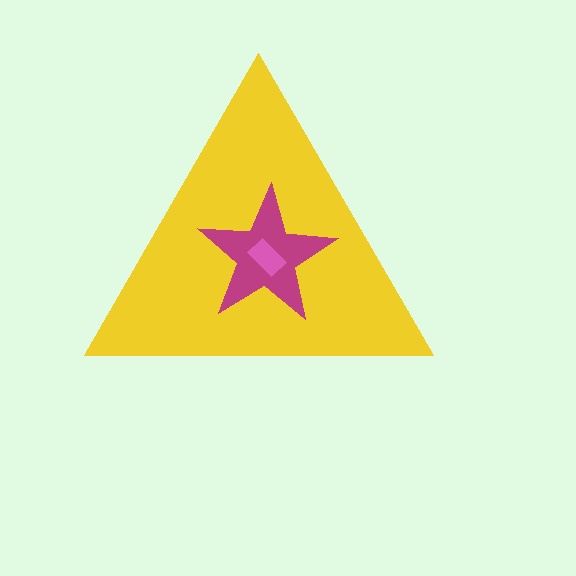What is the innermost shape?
The pink rectangle.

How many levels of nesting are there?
3.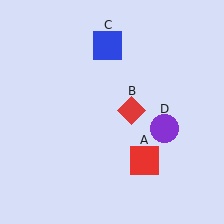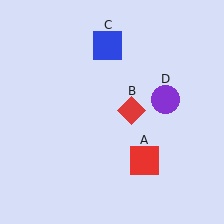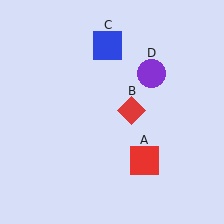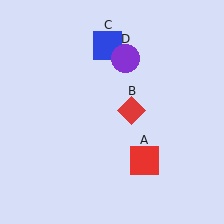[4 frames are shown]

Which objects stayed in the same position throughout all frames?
Red square (object A) and red diamond (object B) and blue square (object C) remained stationary.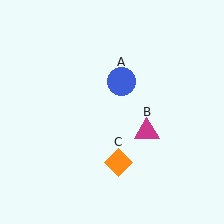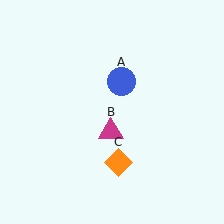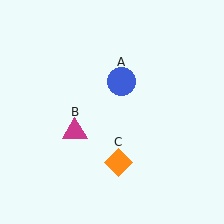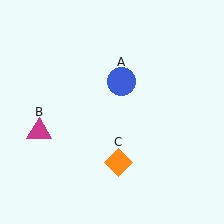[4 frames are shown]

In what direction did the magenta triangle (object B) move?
The magenta triangle (object B) moved left.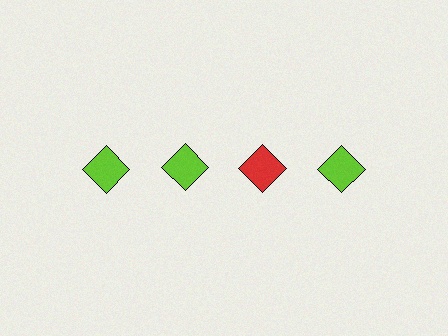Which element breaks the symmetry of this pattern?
The red diamond in the top row, center column breaks the symmetry. All other shapes are lime diamonds.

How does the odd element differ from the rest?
It has a different color: red instead of lime.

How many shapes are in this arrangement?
There are 4 shapes arranged in a grid pattern.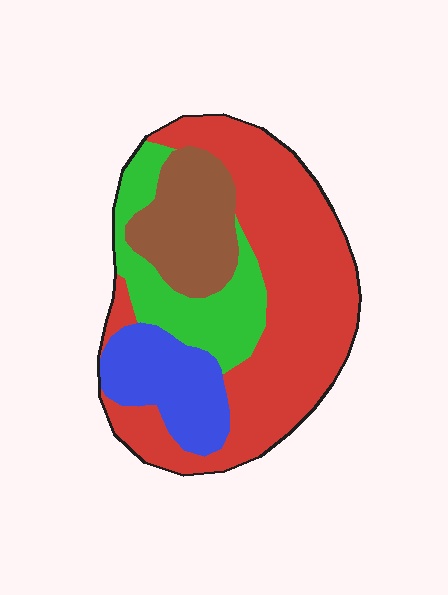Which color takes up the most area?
Red, at roughly 50%.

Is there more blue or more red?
Red.